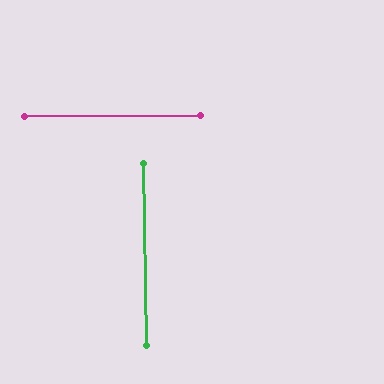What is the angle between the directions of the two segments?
Approximately 89 degrees.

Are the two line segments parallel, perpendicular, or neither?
Perpendicular — they meet at approximately 89°.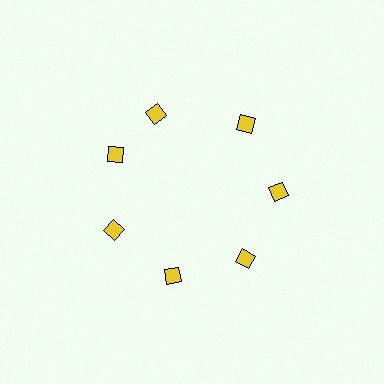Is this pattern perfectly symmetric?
No. The 7 yellow diamonds are arranged in a ring, but one element near the 12 o'clock position is rotated out of alignment along the ring, breaking the 7-fold rotational symmetry.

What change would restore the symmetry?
The symmetry would be restored by rotating it back into even spacing with its neighbors so that all 7 diamonds sit at equal angles and equal distance from the center.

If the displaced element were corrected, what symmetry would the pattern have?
It would have 7-fold rotational symmetry — the pattern would map onto itself every 51 degrees.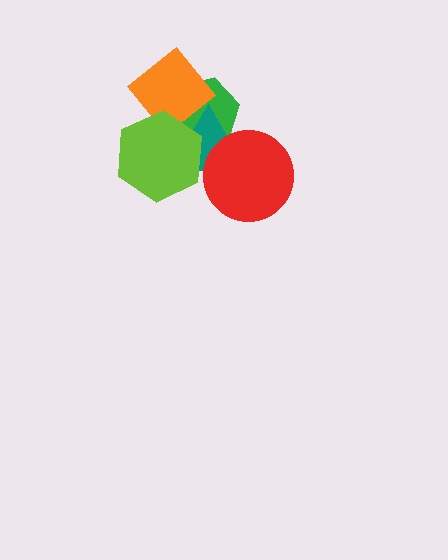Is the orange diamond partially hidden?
Yes, it is partially covered by another shape.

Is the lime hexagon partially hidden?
No, no other shape covers it.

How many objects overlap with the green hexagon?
3 objects overlap with the green hexagon.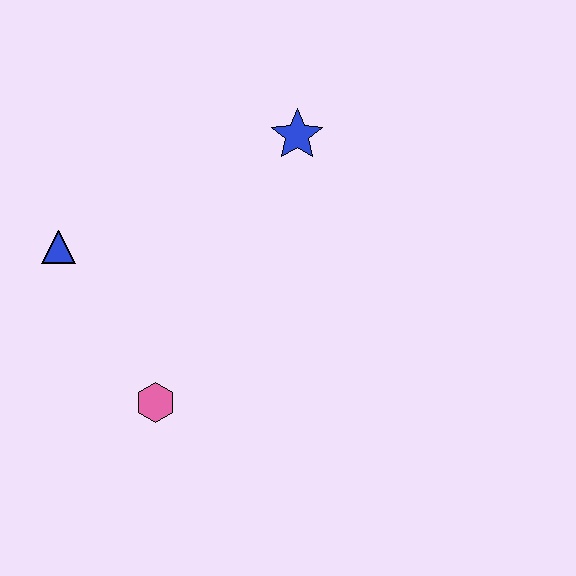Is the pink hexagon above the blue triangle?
No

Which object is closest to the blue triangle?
The pink hexagon is closest to the blue triangle.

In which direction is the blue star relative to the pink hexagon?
The blue star is above the pink hexagon.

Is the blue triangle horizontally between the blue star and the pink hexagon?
No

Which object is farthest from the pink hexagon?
The blue star is farthest from the pink hexagon.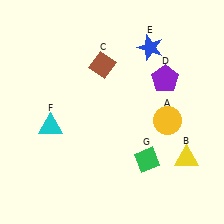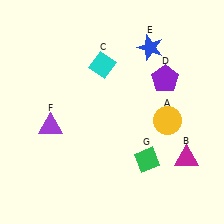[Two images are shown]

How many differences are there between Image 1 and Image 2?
There are 3 differences between the two images.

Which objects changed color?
B changed from yellow to magenta. C changed from brown to cyan. F changed from cyan to purple.